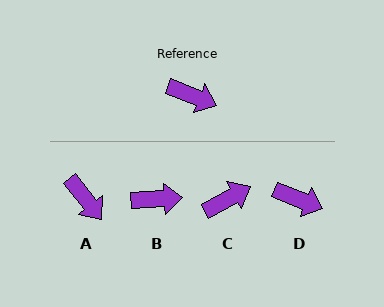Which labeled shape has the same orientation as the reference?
D.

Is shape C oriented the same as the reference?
No, it is off by about 50 degrees.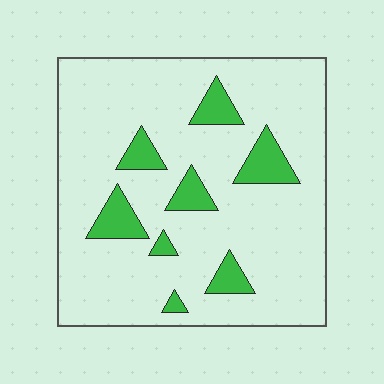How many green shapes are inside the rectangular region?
8.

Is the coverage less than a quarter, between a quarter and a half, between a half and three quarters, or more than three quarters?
Less than a quarter.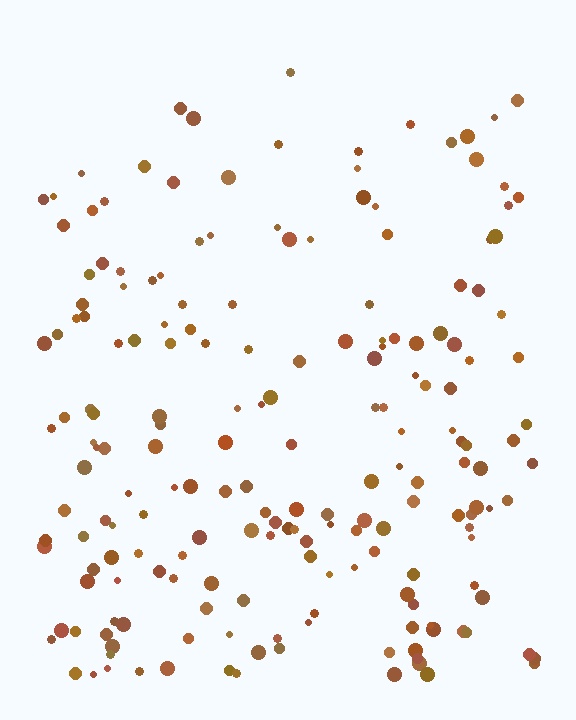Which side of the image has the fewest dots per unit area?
The top.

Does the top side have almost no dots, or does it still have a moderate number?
Still a moderate number, just noticeably fewer than the bottom.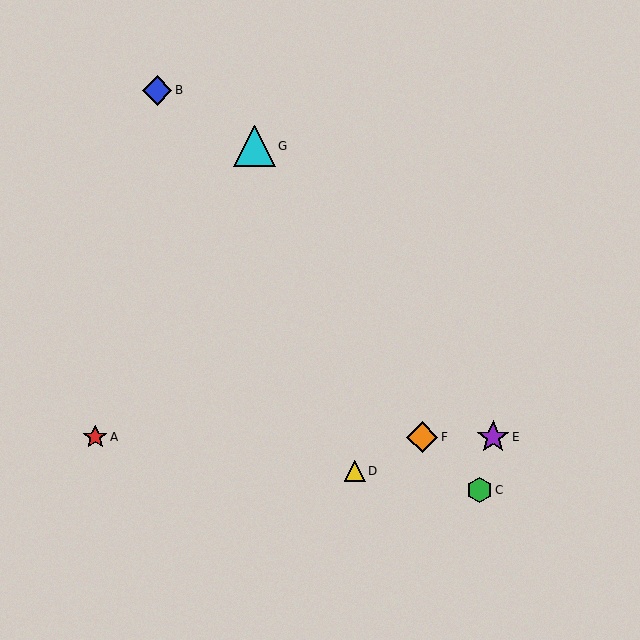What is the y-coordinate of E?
Object E is at y≈437.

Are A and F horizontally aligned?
Yes, both are at y≈437.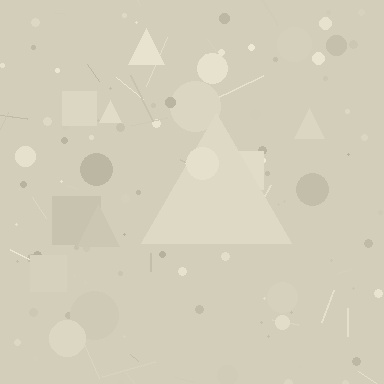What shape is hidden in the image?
A triangle is hidden in the image.